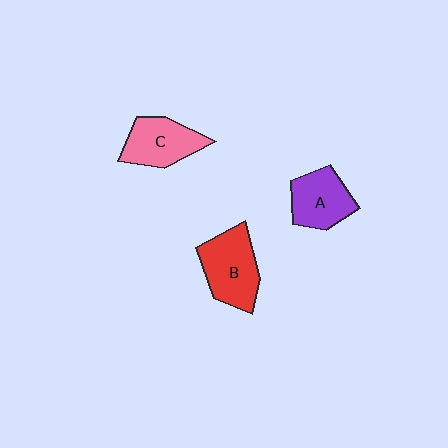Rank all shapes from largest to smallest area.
From largest to smallest: B (red), C (pink), A (purple).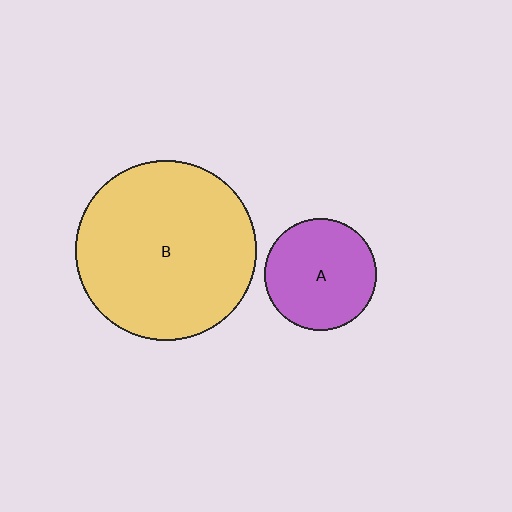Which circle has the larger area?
Circle B (yellow).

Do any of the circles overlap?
No, none of the circles overlap.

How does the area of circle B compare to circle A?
Approximately 2.6 times.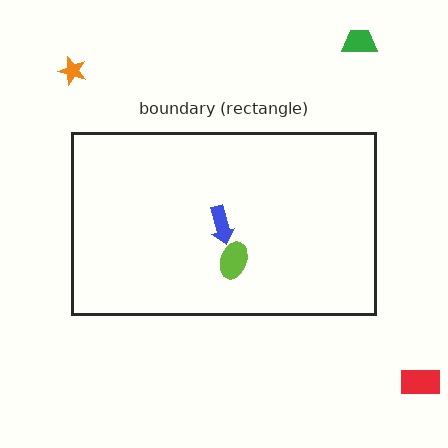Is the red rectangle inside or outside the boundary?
Outside.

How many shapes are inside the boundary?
2 inside, 3 outside.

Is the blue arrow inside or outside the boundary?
Inside.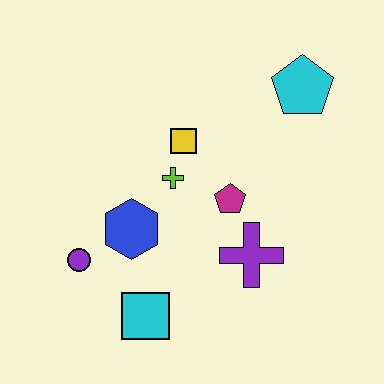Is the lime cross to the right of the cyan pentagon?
No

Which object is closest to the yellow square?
The lime cross is closest to the yellow square.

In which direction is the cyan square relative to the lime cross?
The cyan square is below the lime cross.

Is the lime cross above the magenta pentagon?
Yes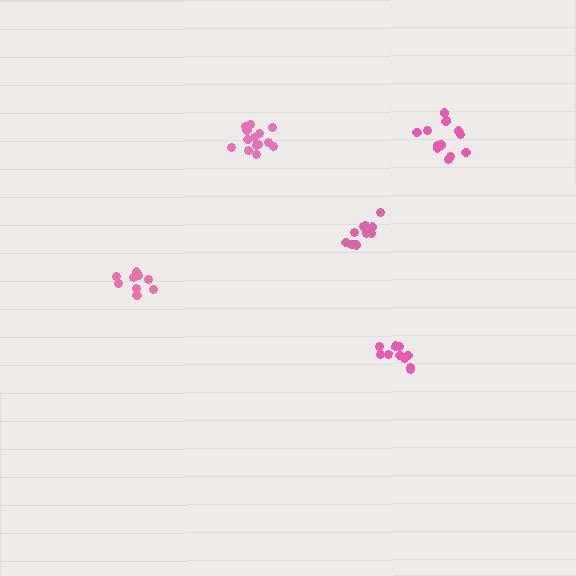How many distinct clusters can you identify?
There are 5 distinct clusters.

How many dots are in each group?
Group 1: 13 dots, Group 2: 9 dots, Group 3: 10 dots, Group 4: 14 dots, Group 5: 13 dots (59 total).